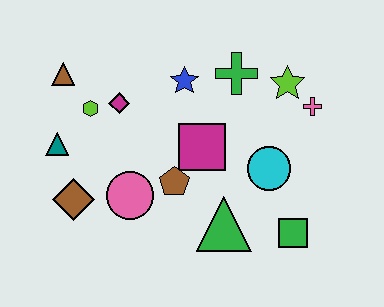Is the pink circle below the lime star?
Yes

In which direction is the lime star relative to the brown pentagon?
The lime star is to the right of the brown pentagon.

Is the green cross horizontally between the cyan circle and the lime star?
No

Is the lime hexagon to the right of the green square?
No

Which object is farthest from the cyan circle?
The brown triangle is farthest from the cyan circle.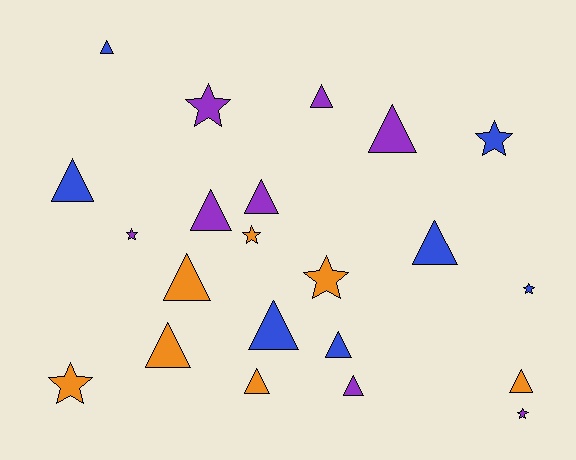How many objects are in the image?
There are 22 objects.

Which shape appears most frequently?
Triangle, with 14 objects.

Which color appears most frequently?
Purple, with 8 objects.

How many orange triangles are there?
There are 4 orange triangles.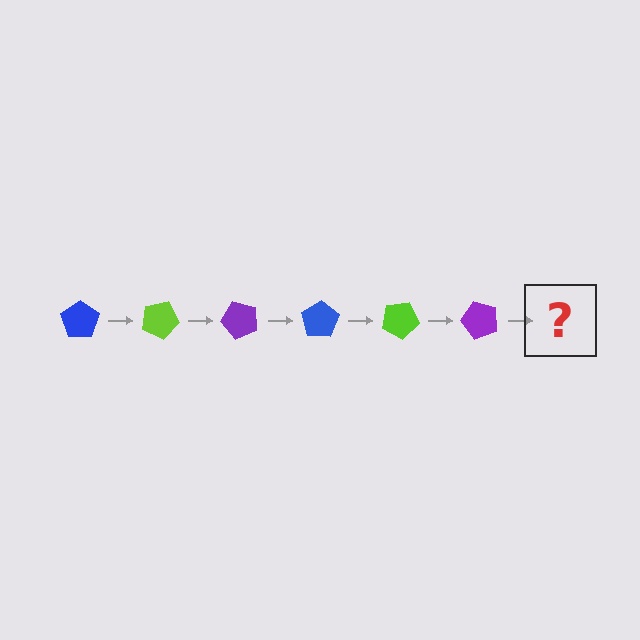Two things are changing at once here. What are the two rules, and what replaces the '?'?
The two rules are that it rotates 25 degrees each step and the color cycles through blue, lime, and purple. The '?' should be a blue pentagon, rotated 150 degrees from the start.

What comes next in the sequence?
The next element should be a blue pentagon, rotated 150 degrees from the start.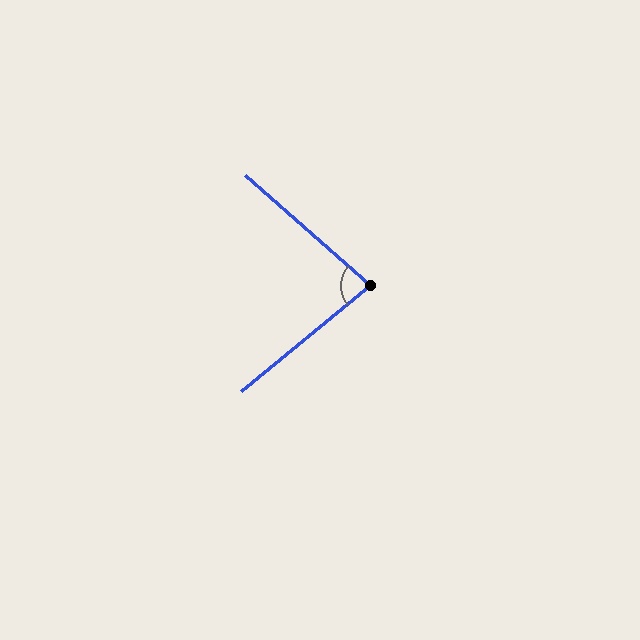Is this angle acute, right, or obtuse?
It is acute.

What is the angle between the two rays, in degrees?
Approximately 81 degrees.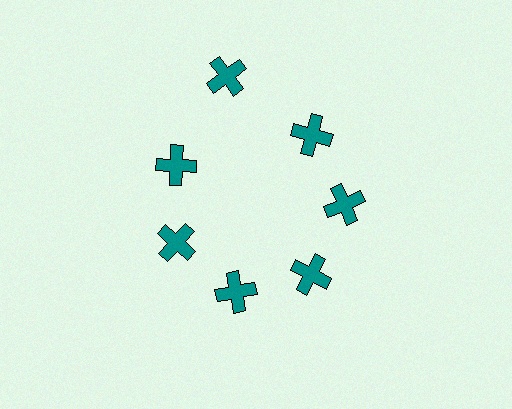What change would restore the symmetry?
The symmetry would be restored by moving it inward, back onto the ring so that all 7 crosses sit at equal angles and equal distance from the center.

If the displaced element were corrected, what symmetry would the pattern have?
It would have 7-fold rotational symmetry — the pattern would map onto itself every 51 degrees.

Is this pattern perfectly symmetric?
No. The 7 teal crosses are arranged in a ring, but one element near the 12 o'clock position is pushed outward from the center, breaking the 7-fold rotational symmetry.